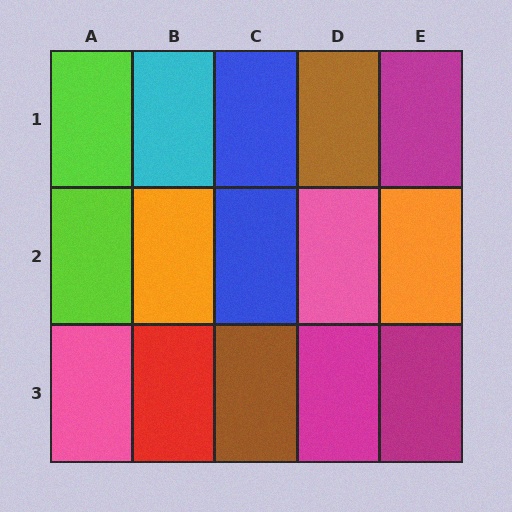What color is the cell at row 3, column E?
Magenta.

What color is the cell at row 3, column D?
Magenta.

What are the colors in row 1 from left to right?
Lime, cyan, blue, brown, magenta.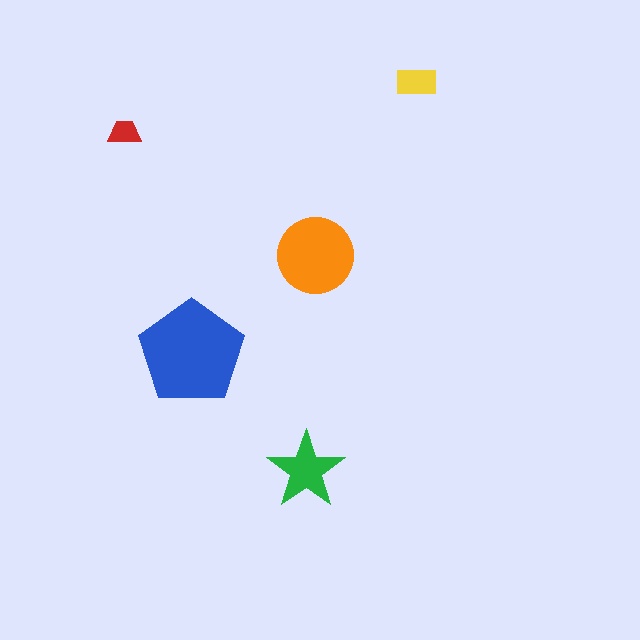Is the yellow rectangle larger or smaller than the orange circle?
Smaller.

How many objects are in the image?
There are 5 objects in the image.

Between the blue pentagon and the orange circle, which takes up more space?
The blue pentagon.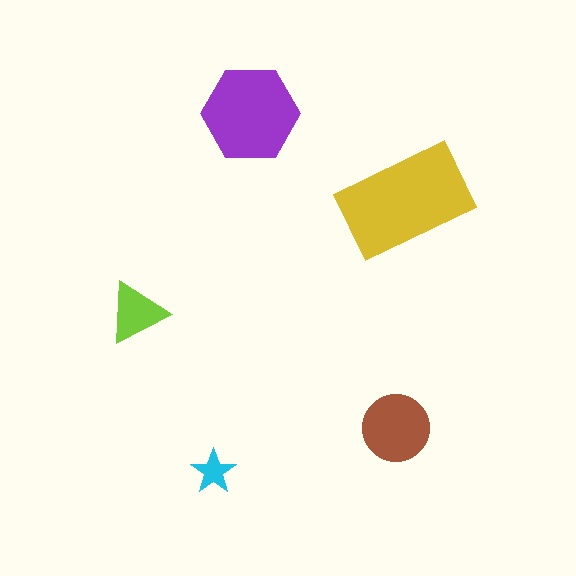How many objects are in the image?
There are 5 objects in the image.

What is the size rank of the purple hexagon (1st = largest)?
2nd.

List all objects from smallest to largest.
The cyan star, the lime triangle, the brown circle, the purple hexagon, the yellow rectangle.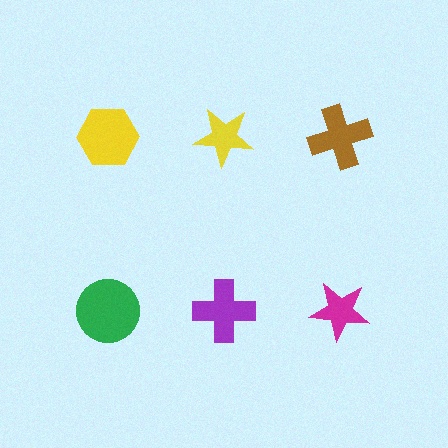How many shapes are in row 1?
3 shapes.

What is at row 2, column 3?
A magenta star.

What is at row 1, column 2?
A yellow star.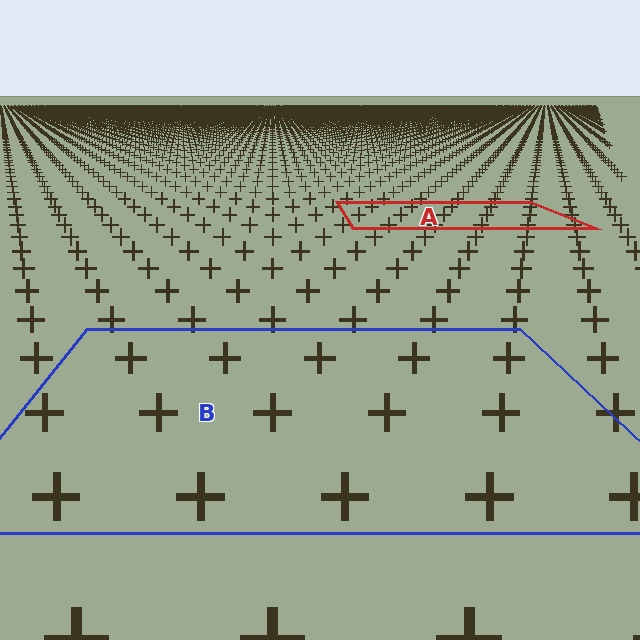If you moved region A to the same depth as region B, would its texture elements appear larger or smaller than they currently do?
They would appear larger. At a closer depth, the same texture elements are projected at a bigger on-screen size.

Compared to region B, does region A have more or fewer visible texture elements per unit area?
Region A has more texture elements per unit area — they are packed more densely because it is farther away.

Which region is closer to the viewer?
Region B is closer. The texture elements there are larger and more spread out.